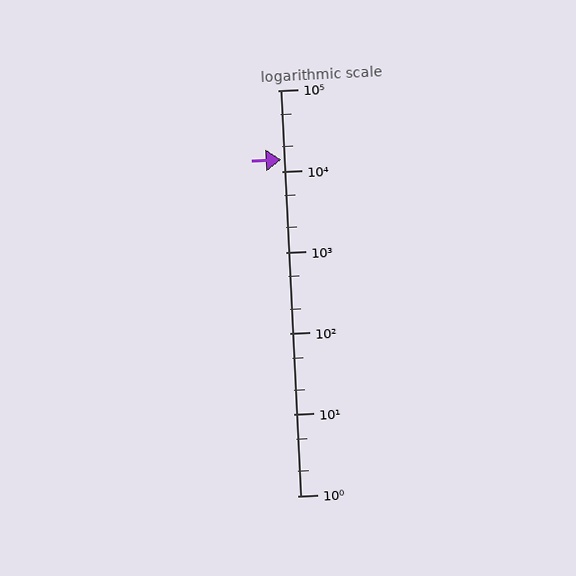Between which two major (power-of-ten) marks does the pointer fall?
The pointer is between 10000 and 100000.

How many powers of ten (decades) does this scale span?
The scale spans 5 decades, from 1 to 100000.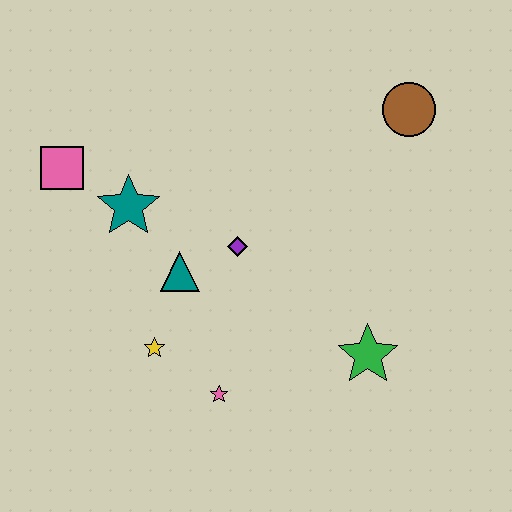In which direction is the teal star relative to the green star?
The teal star is to the left of the green star.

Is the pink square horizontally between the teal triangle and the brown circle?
No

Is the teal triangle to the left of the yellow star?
No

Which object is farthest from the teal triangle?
The brown circle is farthest from the teal triangle.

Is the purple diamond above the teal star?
No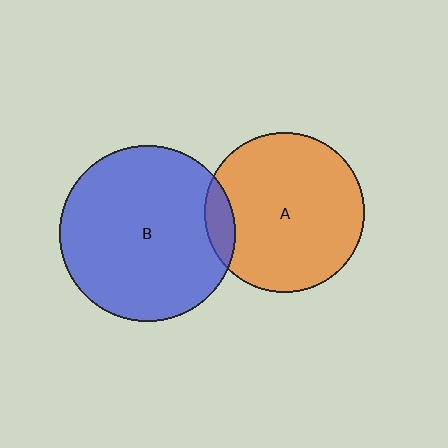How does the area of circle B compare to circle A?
Approximately 1.2 times.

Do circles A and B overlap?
Yes.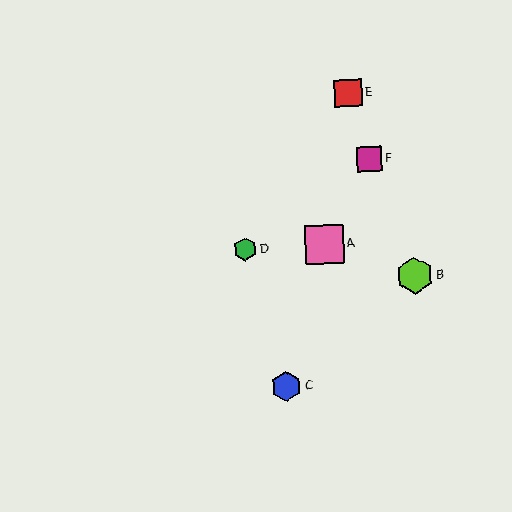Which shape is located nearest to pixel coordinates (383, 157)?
The magenta square (labeled F) at (369, 159) is nearest to that location.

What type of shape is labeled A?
Shape A is a pink square.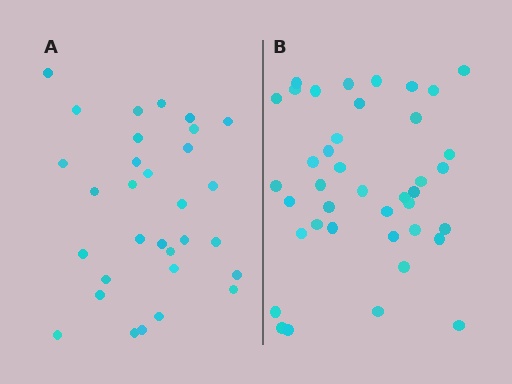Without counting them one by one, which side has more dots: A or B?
Region B (the right region) has more dots.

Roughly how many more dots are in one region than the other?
Region B has roughly 8 or so more dots than region A.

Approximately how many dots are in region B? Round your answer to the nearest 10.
About 40 dots.